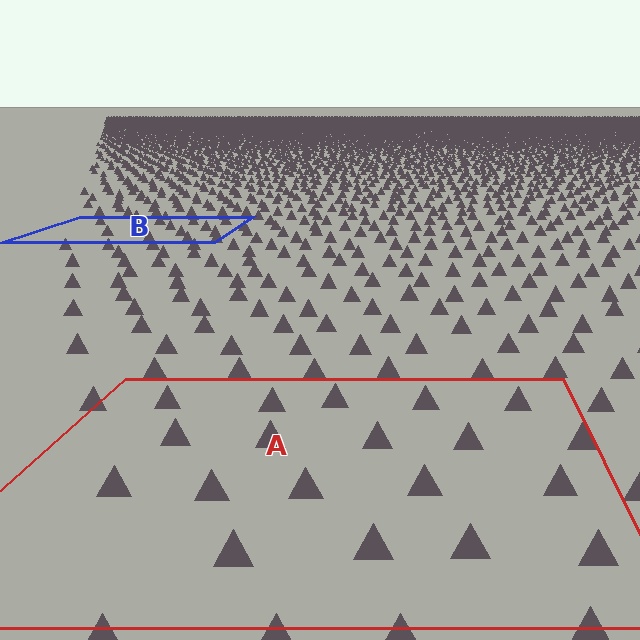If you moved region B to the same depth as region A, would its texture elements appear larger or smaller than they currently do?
They would appear larger. At a closer depth, the same texture elements are projected at a bigger on-screen size.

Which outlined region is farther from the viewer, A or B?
Region B is farther from the viewer — the texture elements inside it appear smaller and more densely packed.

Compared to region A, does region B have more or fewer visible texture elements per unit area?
Region B has more texture elements per unit area — they are packed more densely because it is farther away.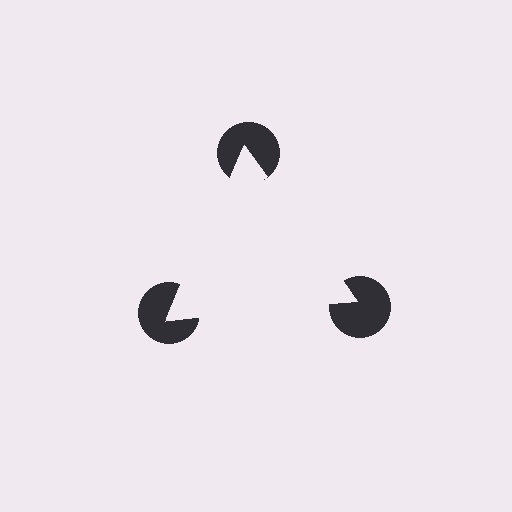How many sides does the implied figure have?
3 sides.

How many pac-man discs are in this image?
There are 3 — one at each vertex of the illusory triangle.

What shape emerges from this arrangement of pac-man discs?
An illusory triangle — its edges are inferred from the aligned wedge cuts in the pac-man discs, not physically drawn.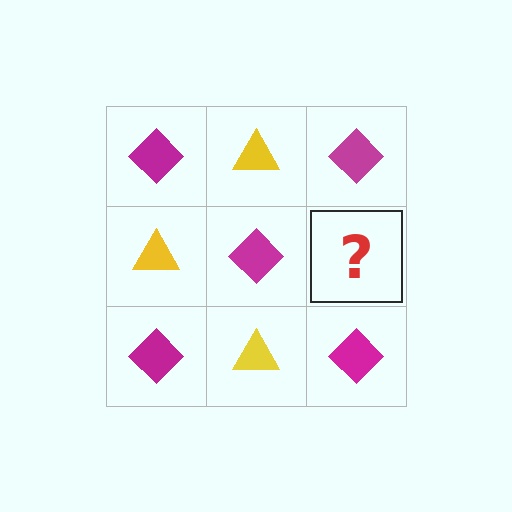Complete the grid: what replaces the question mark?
The question mark should be replaced with a yellow triangle.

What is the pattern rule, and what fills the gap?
The rule is that it alternates magenta diamond and yellow triangle in a checkerboard pattern. The gap should be filled with a yellow triangle.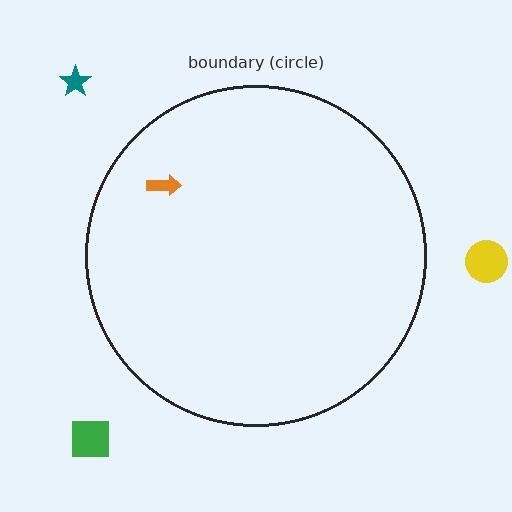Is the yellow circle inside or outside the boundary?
Outside.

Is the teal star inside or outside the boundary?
Outside.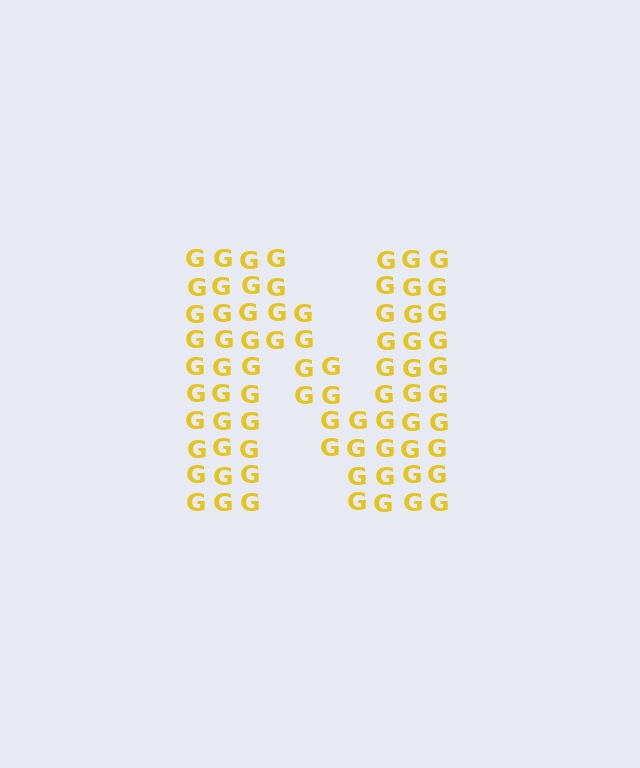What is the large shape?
The large shape is the letter N.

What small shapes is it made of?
It is made of small letter G's.